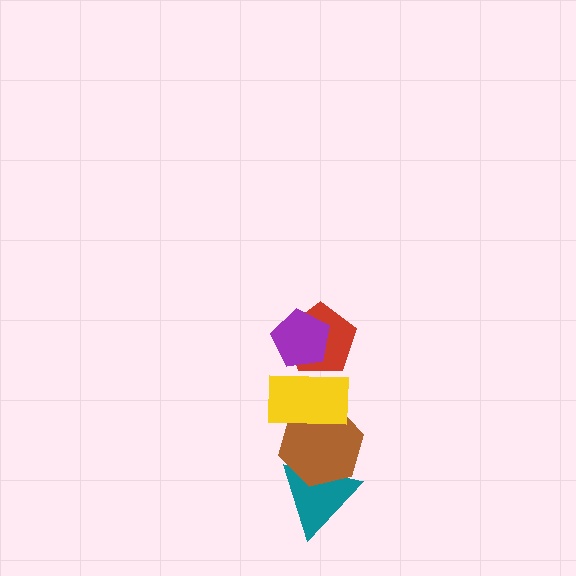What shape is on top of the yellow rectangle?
The red pentagon is on top of the yellow rectangle.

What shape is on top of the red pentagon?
The purple pentagon is on top of the red pentagon.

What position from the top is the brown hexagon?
The brown hexagon is 4th from the top.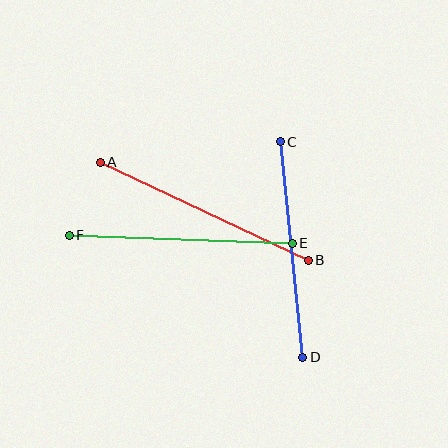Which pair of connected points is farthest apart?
Points A and B are farthest apart.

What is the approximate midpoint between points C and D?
The midpoint is at approximately (291, 250) pixels.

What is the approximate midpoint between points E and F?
The midpoint is at approximately (181, 239) pixels.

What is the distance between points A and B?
The distance is approximately 230 pixels.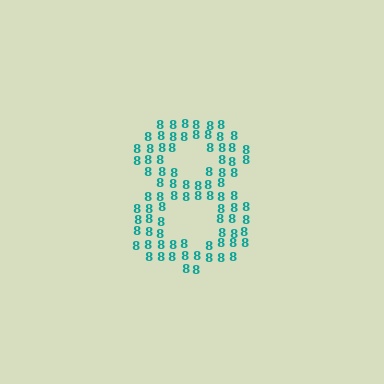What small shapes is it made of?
It is made of small digit 8's.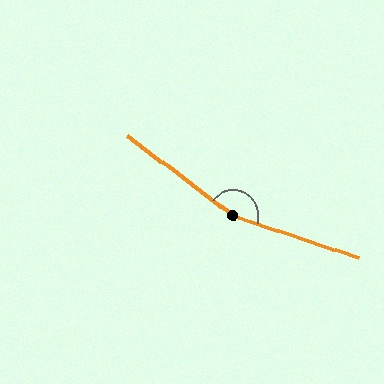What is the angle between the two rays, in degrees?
Approximately 162 degrees.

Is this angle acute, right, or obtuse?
It is obtuse.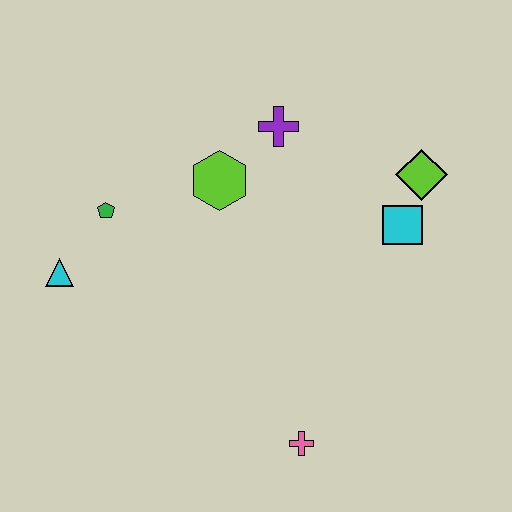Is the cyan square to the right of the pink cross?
Yes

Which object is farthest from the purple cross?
The pink cross is farthest from the purple cross.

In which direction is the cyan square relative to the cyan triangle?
The cyan square is to the right of the cyan triangle.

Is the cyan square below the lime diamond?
Yes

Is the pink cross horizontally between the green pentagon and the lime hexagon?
No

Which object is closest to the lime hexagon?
The purple cross is closest to the lime hexagon.